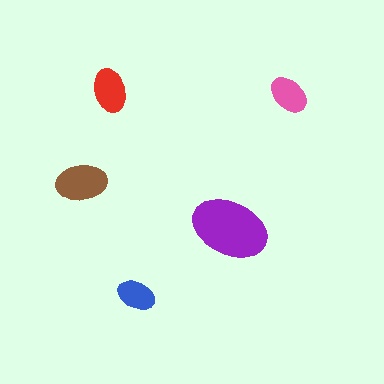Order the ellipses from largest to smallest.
the purple one, the brown one, the red one, the pink one, the blue one.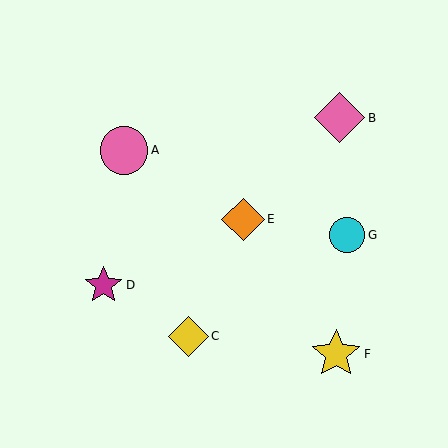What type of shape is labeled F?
Shape F is a yellow star.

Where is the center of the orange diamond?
The center of the orange diamond is at (243, 219).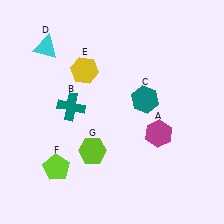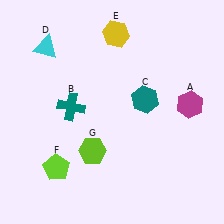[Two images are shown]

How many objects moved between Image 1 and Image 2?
2 objects moved between the two images.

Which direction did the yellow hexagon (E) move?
The yellow hexagon (E) moved up.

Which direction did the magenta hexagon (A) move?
The magenta hexagon (A) moved right.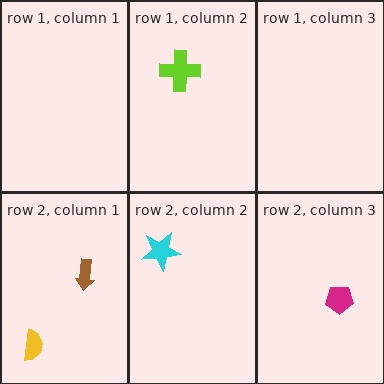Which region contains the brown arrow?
The row 2, column 1 region.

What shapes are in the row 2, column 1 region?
The brown arrow, the yellow semicircle.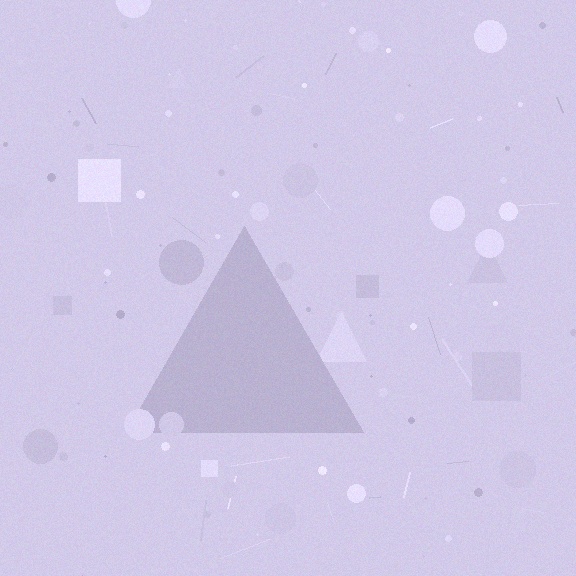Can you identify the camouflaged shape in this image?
The camouflaged shape is a triangle.